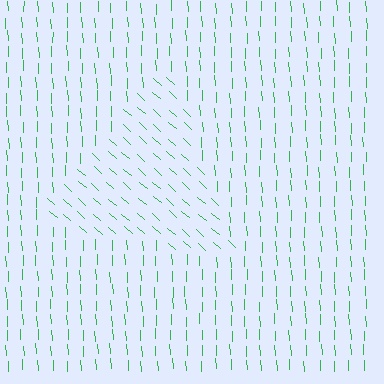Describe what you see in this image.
The image is filled with small green line segments. A triangle region in the image has lines oriented differently from the surrounding lines, creating a visible texture boundary.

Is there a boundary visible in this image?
Yes, there is a texture boundary formed by a change in line orientation.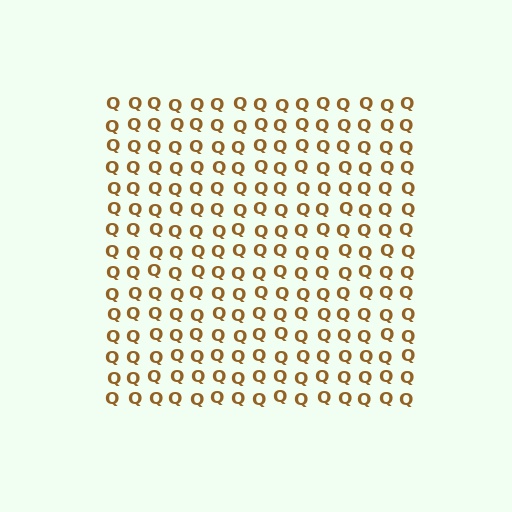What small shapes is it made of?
It is made of small letter Q's.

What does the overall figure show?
The overall figure shows a square.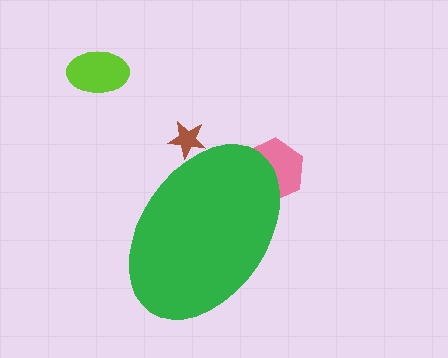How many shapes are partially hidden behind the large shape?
2 shapes are partially hidden.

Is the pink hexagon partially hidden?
Yes, the pink hexagon is partially hidden behind the green ellipse.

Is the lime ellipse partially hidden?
No, the lime ellipse is fully visible.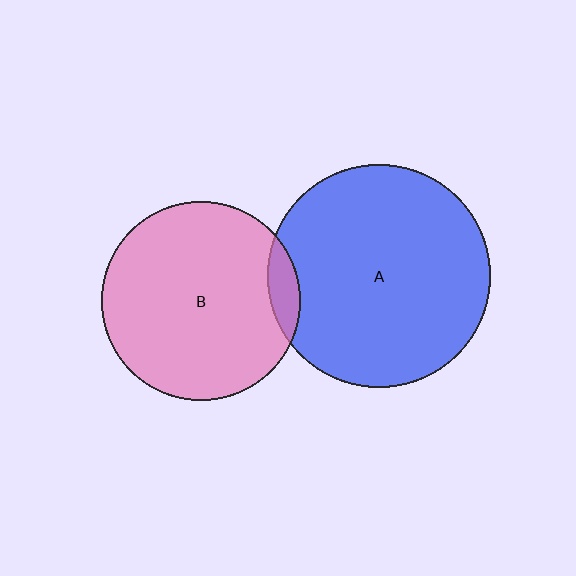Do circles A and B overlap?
Yes.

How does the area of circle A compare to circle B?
Approximately 1.3 times.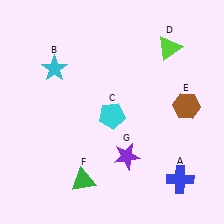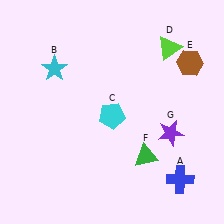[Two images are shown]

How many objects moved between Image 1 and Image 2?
3 objects moved between the two images.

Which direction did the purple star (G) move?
The purple star (G) moved right.